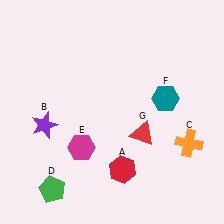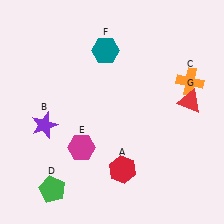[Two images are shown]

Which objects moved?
The objects that moved are: the orange cross (C), the teal hexagon (F), the red triangle (G).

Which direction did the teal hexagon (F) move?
The teal hexagon (F) moved left.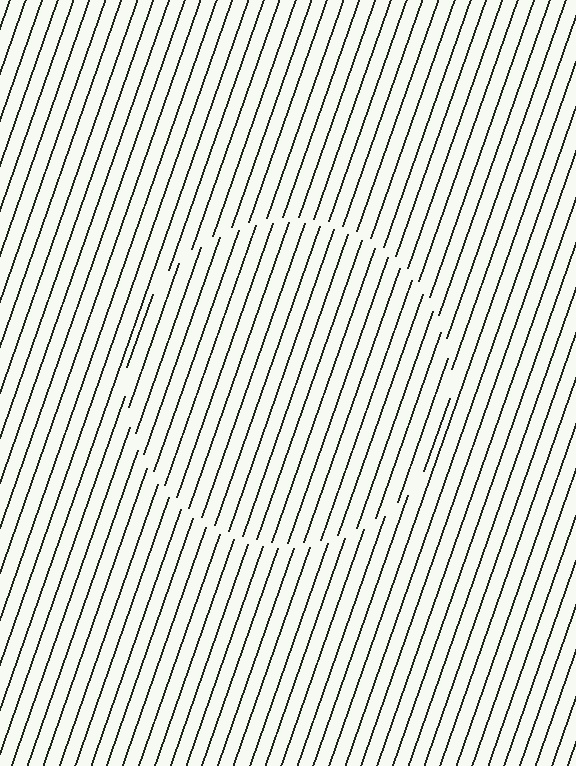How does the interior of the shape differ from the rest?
The interior of the shape contains the same grating, shifted by half a period — the contour is defined by the phase discontinuity where line-ends from the inner and outer gratings abut.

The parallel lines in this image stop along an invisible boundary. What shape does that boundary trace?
An illusory circle. The interior of the shape contains the same grating, shifted by half a period — the contour is defined by the phase discontinuity where line-ends from the inner and outer gratings abut.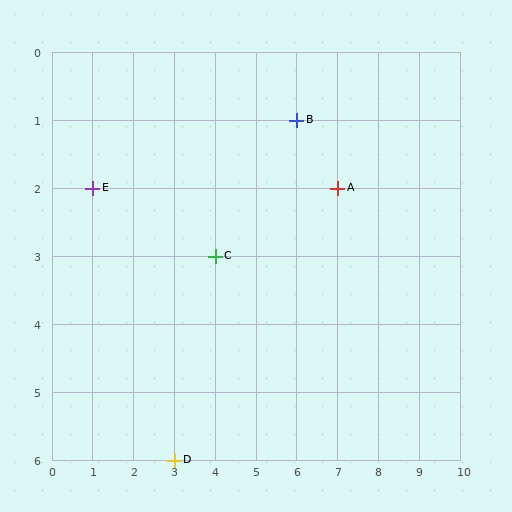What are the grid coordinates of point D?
Point D is at grid coordinates (3, 6).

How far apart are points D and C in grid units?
Points D and C are 1 column and 3 rows apart (about 3.2 grid units diagonally).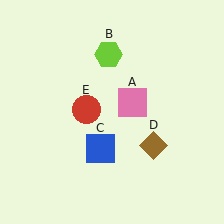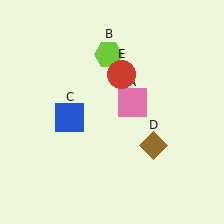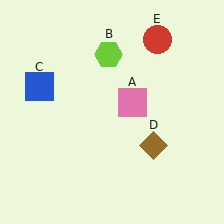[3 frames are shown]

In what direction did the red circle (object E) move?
The red circle (object E) moved up and to the right.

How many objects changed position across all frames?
2 objects changed position: blue square (object C), red circle (object E).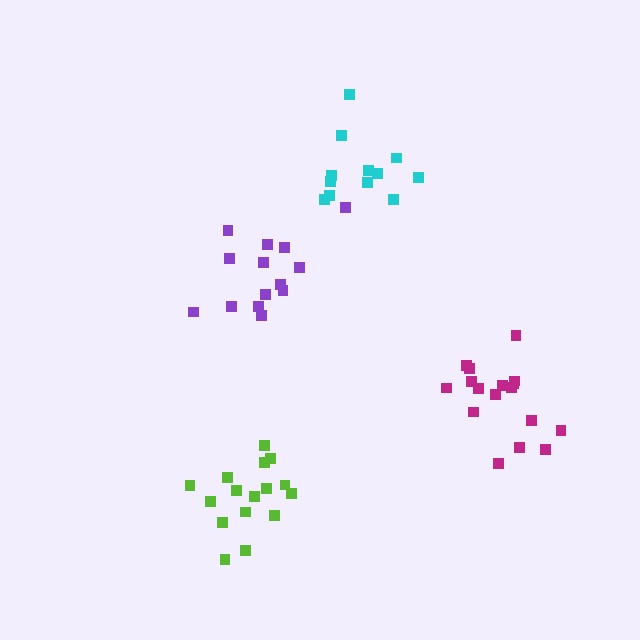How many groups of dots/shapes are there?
There are 4 groups.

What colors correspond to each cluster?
The clusters are colored: lime, purple, magenta, cyan.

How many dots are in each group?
Group 1: 16 dots, Group 2: 14 dots, Group 3: 17 dots, Group 4: 12 dots (59 total).